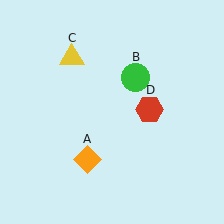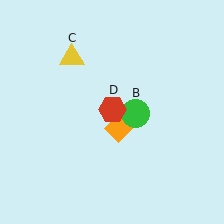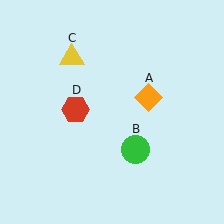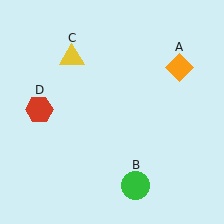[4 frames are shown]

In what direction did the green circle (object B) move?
The green circle (object B) moved down.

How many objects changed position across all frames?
3 objects changed position: orange diamond (object A), green circle (object B), red hexagon (object D).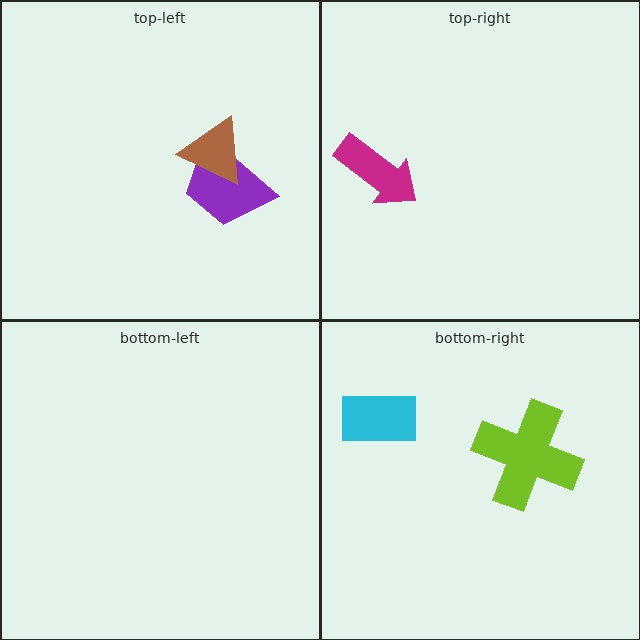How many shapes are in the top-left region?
2.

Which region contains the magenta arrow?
The top-right region.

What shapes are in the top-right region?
The magenta arrow.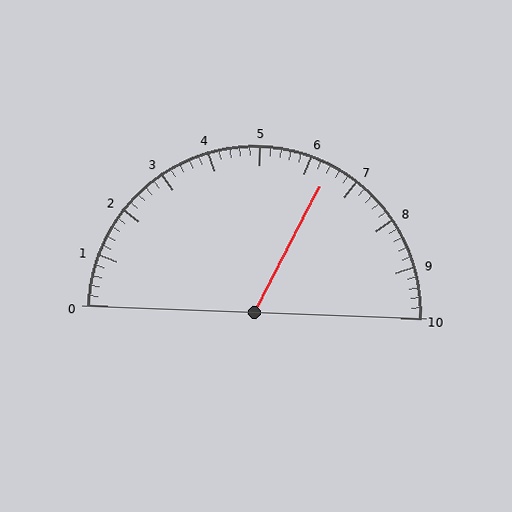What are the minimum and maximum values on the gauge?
The gauge ranges from 0 to 10.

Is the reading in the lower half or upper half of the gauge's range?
The reading is in the upper half of the range (0 to 10).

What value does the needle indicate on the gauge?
The needle indicates approximately 6.4.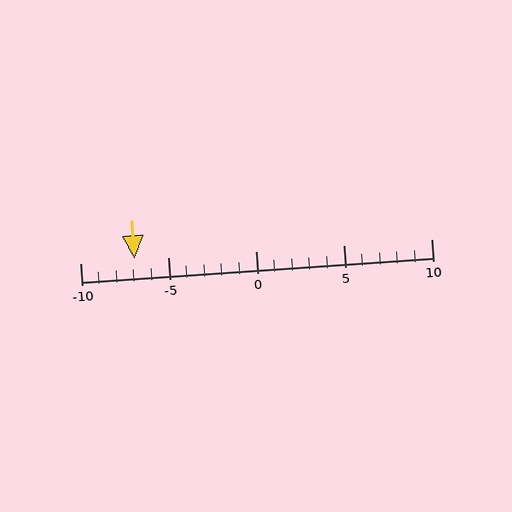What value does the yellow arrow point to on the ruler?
The yellow arrow points to approximately -7.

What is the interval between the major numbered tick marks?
The major tick marks are spaced 5 units apart.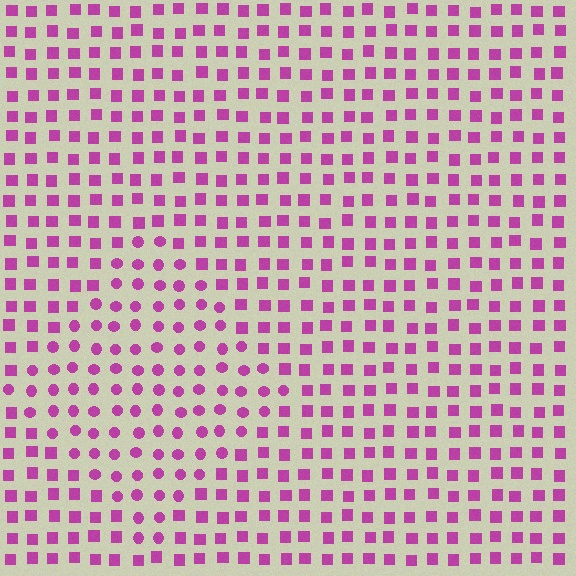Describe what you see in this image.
The image is filled with small magenta elements arranged in a uniform grid. A diamond-shaped region contains circles, while the surrounding area contains squares. The boundary is defined purely by the change in element shape.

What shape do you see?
I see a diamond.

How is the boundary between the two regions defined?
The boundary is defined by a change in element shape: circles inside vs. squares outside. All elements share the same color and spacing.